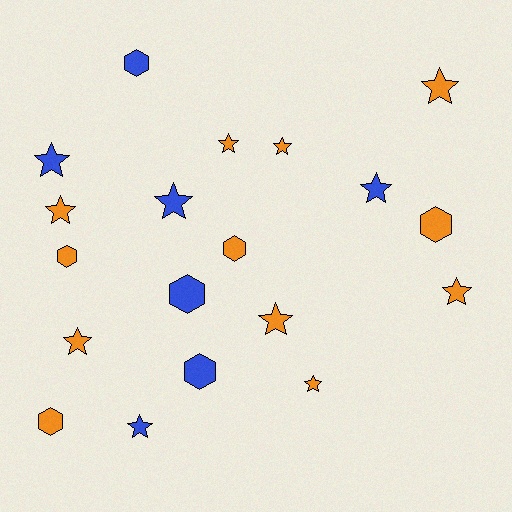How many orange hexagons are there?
There are 4 orange hexagons.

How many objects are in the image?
There are 19 objects.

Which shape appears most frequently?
Star, with 12 objects.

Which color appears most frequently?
Orange, with 12 objects.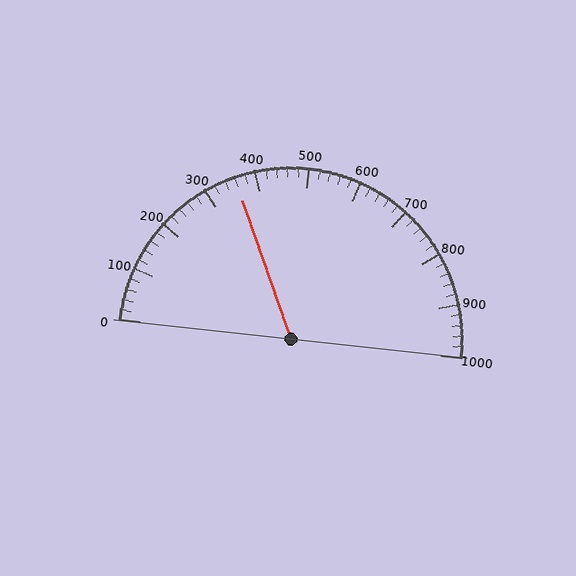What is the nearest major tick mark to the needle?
The nearest major tick mark is 400.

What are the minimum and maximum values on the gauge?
The gauge ranges from 0 to 1000.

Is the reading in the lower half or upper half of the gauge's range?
The reading is in the lower half of the range (0 to 1000).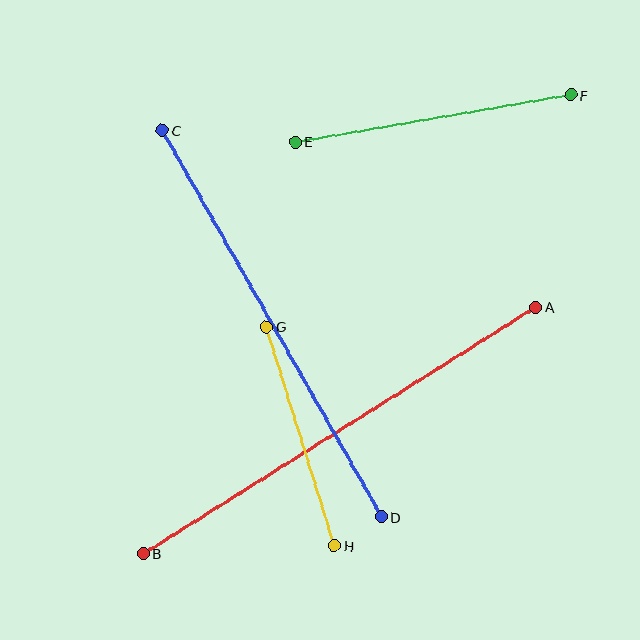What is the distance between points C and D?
The distance is approximately 444 pixels.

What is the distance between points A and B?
The distance is approximately 463 pixels.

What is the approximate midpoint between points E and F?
The midpoint is at approximately (433, 119) pixels.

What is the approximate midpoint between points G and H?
The midpoint is at approximately (300, 436) pixels.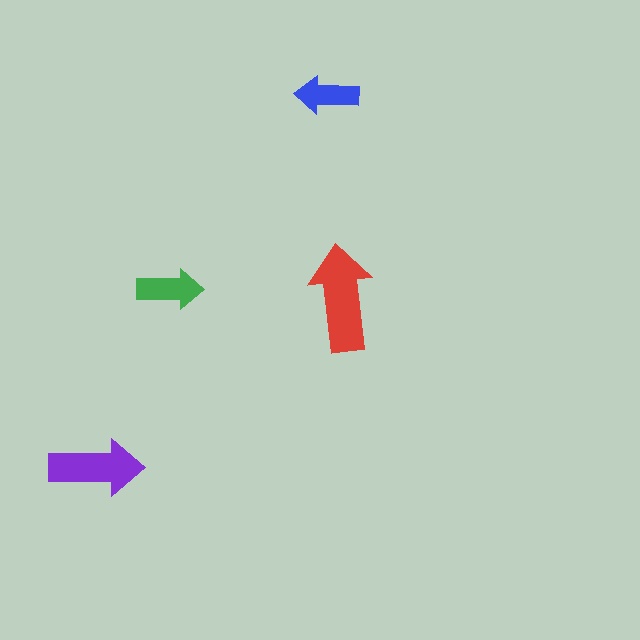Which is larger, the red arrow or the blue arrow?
The red one.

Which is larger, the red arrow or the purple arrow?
The red one.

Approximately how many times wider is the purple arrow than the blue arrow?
About 1.5 times wider.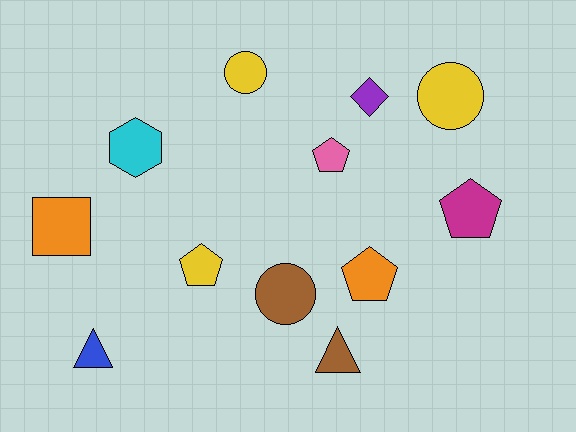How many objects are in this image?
There are 12 objects.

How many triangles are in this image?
There are 2 triangles.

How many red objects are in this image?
There are no red objects.